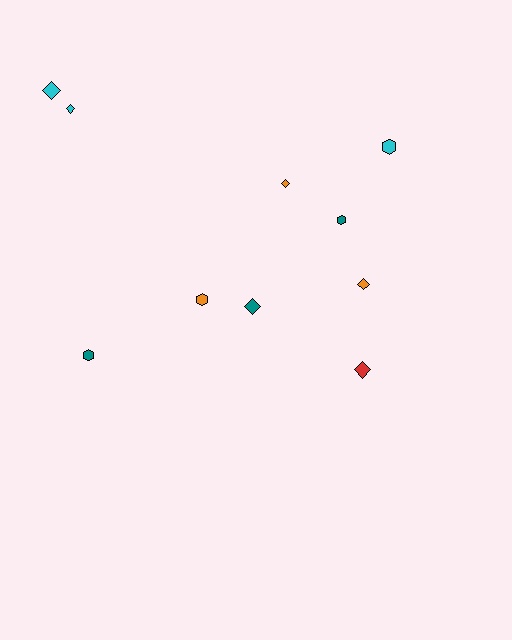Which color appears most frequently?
Teal, with 3 objects.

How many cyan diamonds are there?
There are 2 cyan diamonds.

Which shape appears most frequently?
Diamond, with 6 objects.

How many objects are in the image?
There are 10 objects.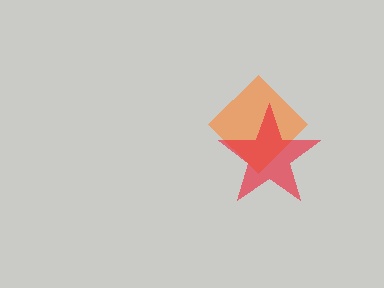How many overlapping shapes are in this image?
There are 2 overlapping shapes in the image.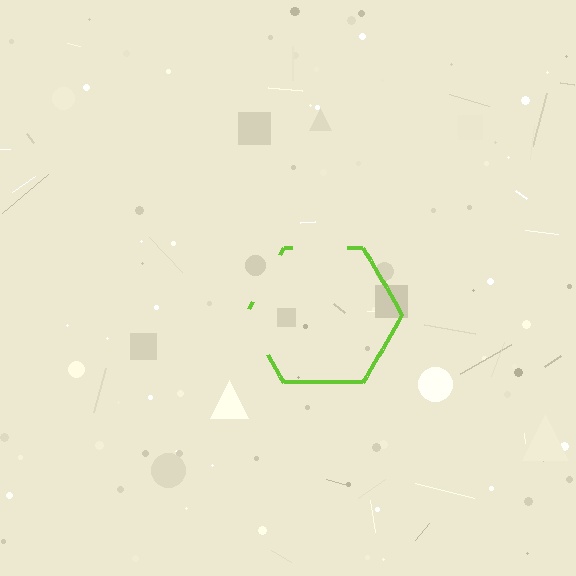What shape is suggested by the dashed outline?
The dashed outline suggests a hexagon.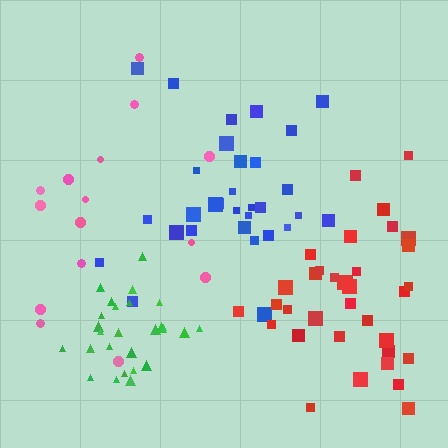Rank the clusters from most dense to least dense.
green, blue, red, pink.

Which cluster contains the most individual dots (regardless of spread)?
Red (35).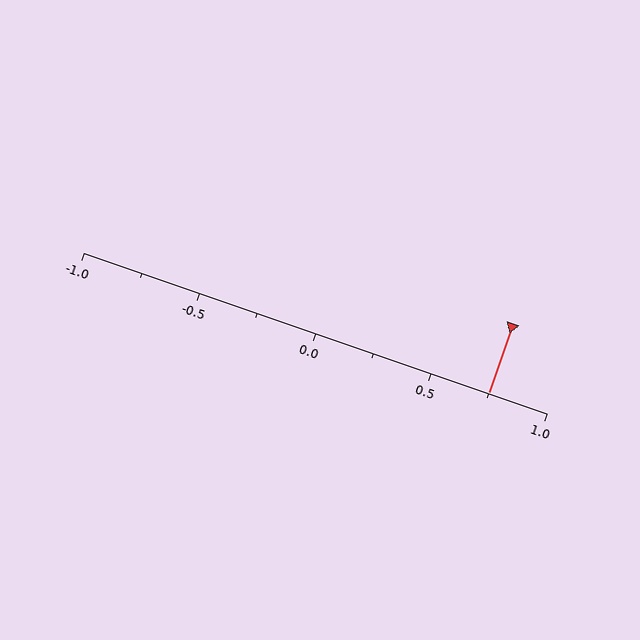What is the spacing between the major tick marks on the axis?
The major ticks are spaced 0.5 apart.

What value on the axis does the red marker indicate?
The marker indicates approximately 0.75.